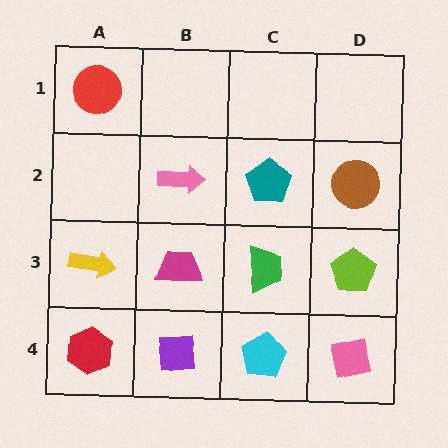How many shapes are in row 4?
4 shapes.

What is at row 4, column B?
A purple square.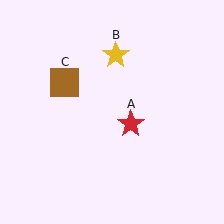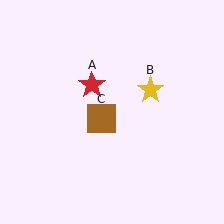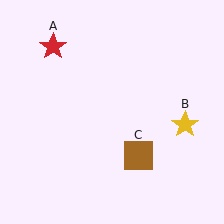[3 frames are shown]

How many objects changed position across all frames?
3 objects changed position: red star (object A), yellow star (object B), brown square (object C).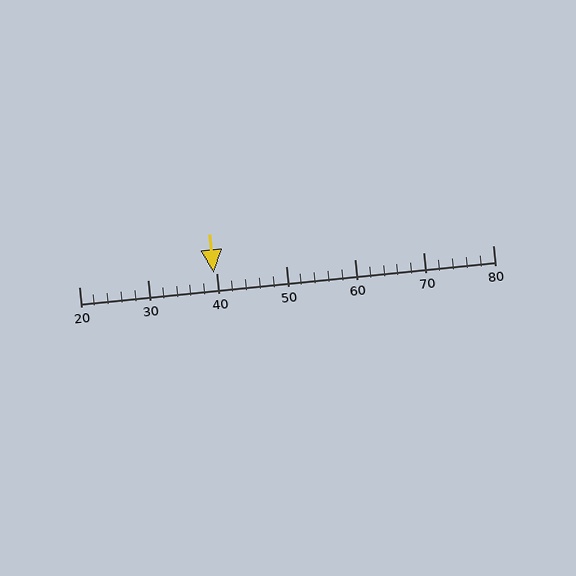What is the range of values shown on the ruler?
The ruler shows values from 20 to 80.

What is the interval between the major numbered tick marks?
The major tick marks are spaced 10 units apart.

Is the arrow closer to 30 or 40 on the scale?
The arrow is closer to 40.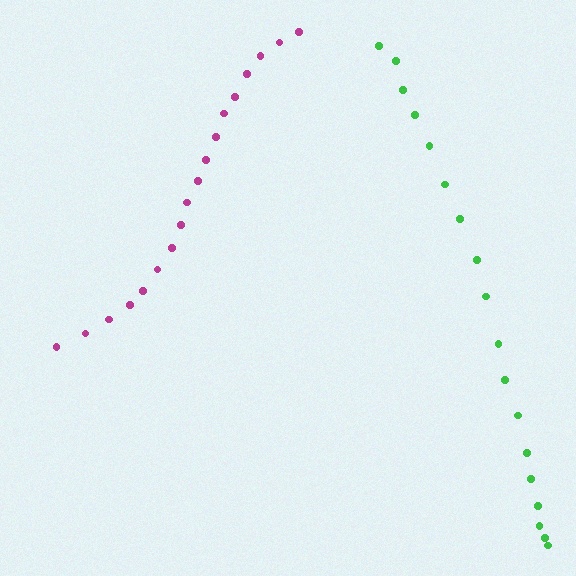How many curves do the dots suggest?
There are 2 distinct paths.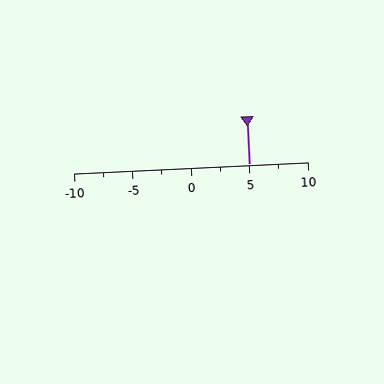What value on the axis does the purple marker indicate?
The marker indicates approximately 5.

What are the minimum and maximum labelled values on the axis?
The axis runs from -10 to 10.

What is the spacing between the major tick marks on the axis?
The major ticks are spaced 5 apart.